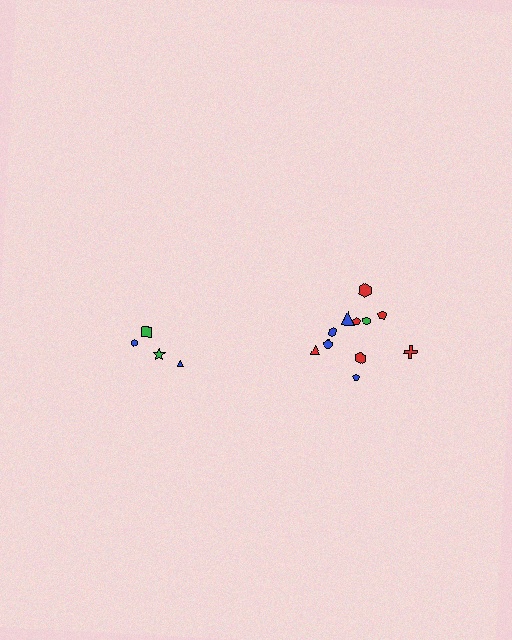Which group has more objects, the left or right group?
The right group.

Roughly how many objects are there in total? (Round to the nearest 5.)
Roughly 15 objects in total.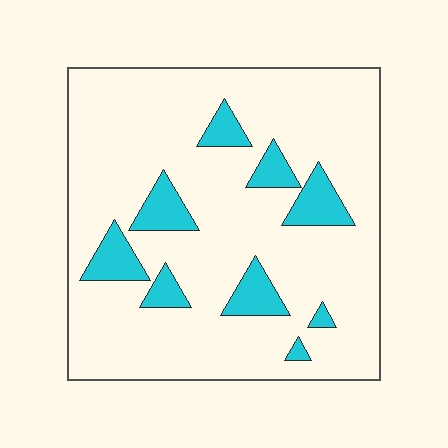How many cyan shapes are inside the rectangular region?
9.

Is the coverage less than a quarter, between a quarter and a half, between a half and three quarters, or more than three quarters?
Less than a quarter.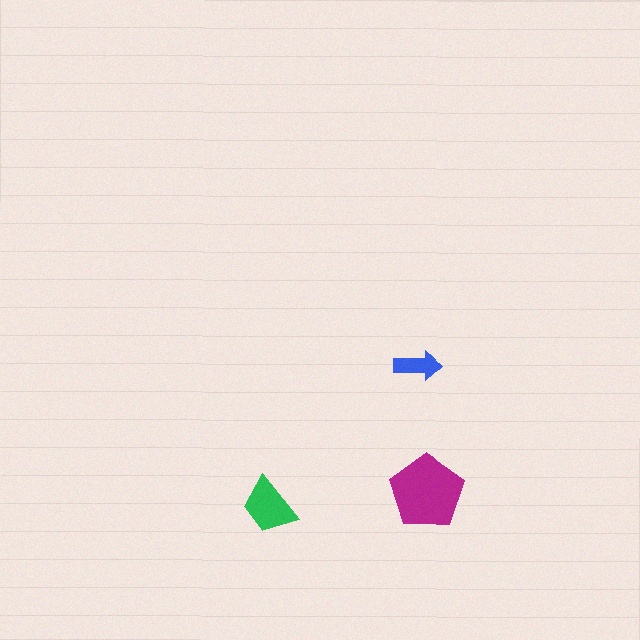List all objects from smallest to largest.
The blue arrow, the green trapezoid, the magenta pentagon.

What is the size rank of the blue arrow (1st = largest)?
3rd.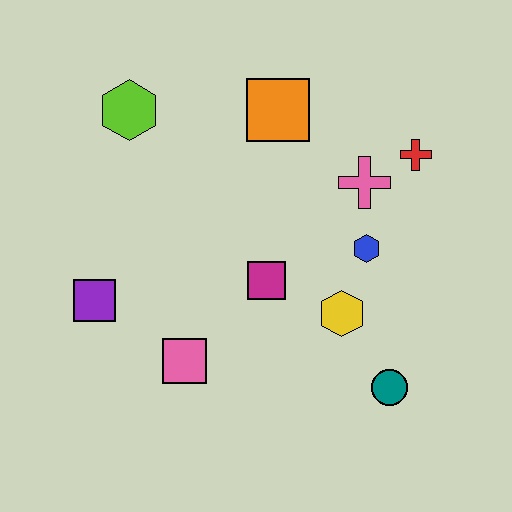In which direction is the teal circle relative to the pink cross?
The teal circle is below the pink cross.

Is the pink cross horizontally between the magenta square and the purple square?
No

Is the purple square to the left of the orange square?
Yes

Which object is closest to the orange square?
The pink cross is closest to the orange square.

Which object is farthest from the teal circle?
The lime hexagon is farthest from the teal circle.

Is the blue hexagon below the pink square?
No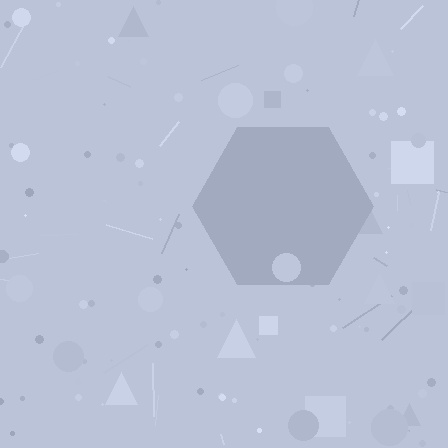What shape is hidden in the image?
A hexagon is hidden in the image.